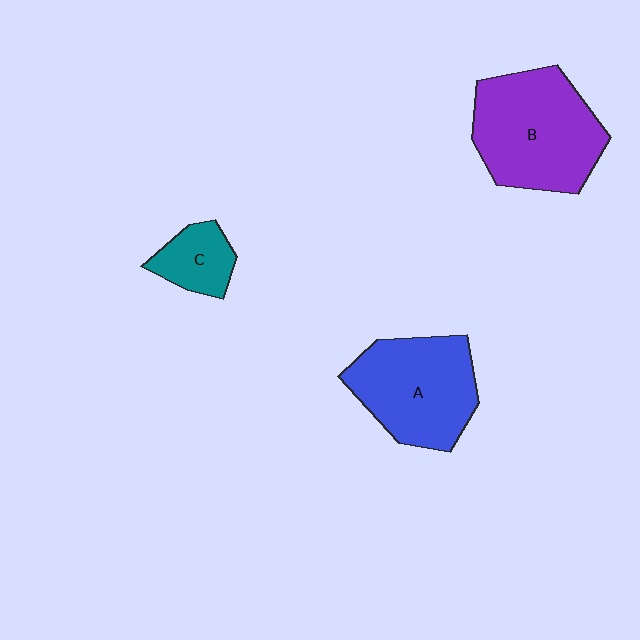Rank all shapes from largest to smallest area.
From largest to smallest: B (purple), A (blue), C (teal).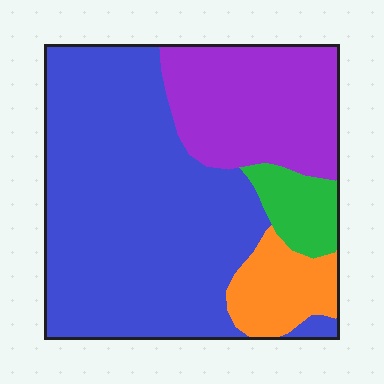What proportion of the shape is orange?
Orange covers roughly 10% of the shape.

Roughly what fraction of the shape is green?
Green covers around 5% of the shape.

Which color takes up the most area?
Blue, at roughly 60%.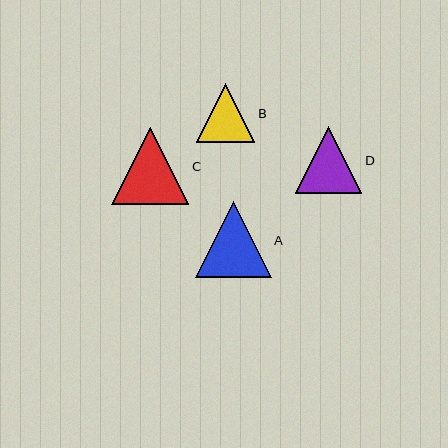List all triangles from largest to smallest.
From largest to smallest: C, A, D, B.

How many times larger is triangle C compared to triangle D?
Triangle C is approximately 1.2 times the size of triangle D.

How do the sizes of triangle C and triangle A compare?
Triangle C and triangle A are approximately the same size.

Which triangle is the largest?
Triangle C is the largest with a size of approximately 77 pixels.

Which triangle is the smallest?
Triangle B is the smallest with a size of approximately 59 pixels.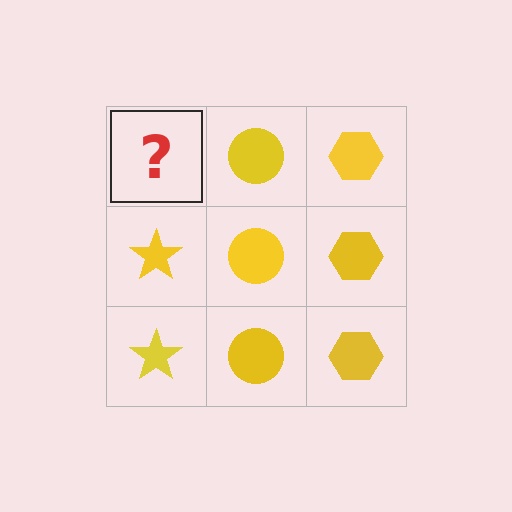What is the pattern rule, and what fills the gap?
The rule is that each column has a consistent shape. The gap should be filled with a yellow star.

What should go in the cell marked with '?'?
The missing cell should contain a yellow star.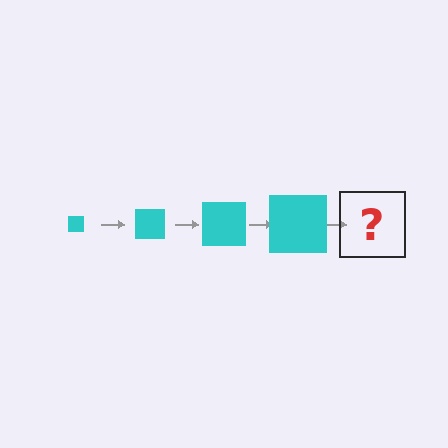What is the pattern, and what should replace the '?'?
The pattern is that the square gets progressively larger each step. The '?' should be a cyan square, larger than the previous one.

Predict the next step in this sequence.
The next step is a cyan square, larger than the previous one.